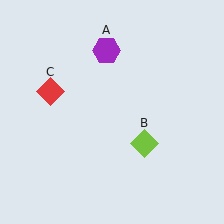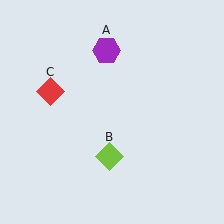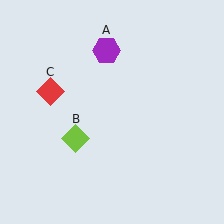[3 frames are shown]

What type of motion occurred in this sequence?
The lime diamond (object B) rotated clockwise around the center of the scene.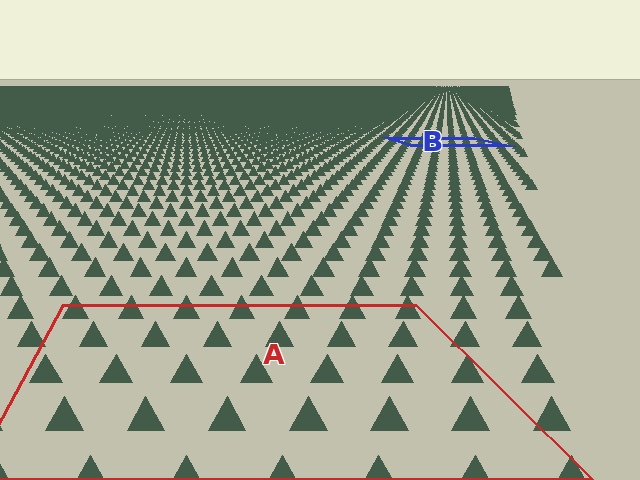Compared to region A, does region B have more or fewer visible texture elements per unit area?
Region B has more texture elements per unit area — they are packed more densely because it is farther away.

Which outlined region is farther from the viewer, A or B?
Region B is farther from the viewer — the texture elements inside it appear smaller and more densely packed.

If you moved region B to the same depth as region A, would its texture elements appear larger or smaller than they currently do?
They would appear larger. At a closer depth, the same texture elements are projected at a bigger on-screen size.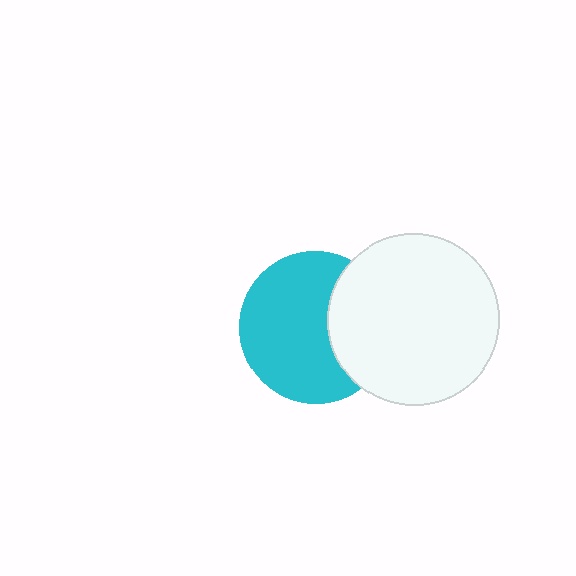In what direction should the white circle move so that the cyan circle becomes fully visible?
The white circle should move right. That is the shortest direction to clear the overlap and leave the cyan circle fully visible.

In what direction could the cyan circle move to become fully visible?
The cyan circle could move left. That would shift it out from behind the white circle entirely.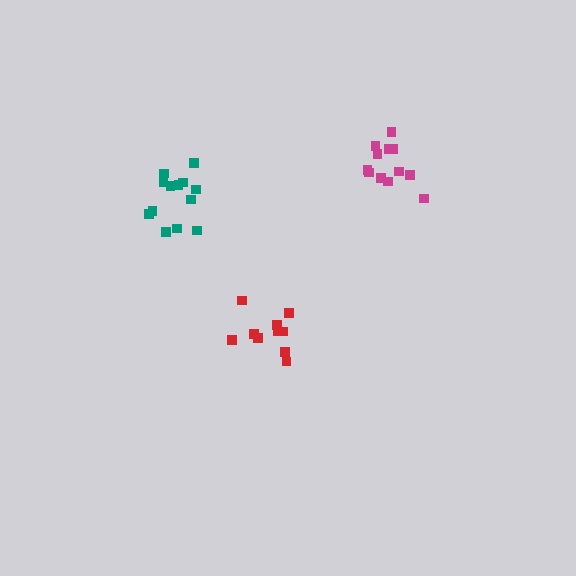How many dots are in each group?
Group 1: 12 dots, Group 2: 12 dots, Group 3: 13 dots (37 total).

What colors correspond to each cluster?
The clusters are colored: red, magenta, teal.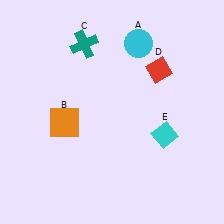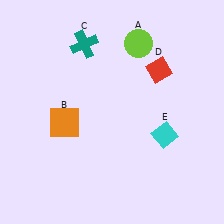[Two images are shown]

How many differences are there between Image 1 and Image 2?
There is 1 difference between the two images.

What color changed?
The circle (A) changed from cyan in Image 1 to lime in Image 2.